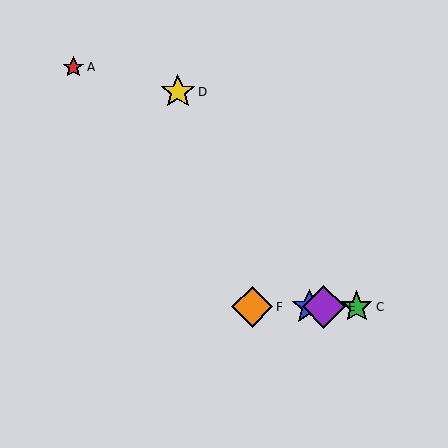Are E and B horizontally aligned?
Yes, both are at y≈307.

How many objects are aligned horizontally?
4 objects (B, C, E, F) are aligned horizontally.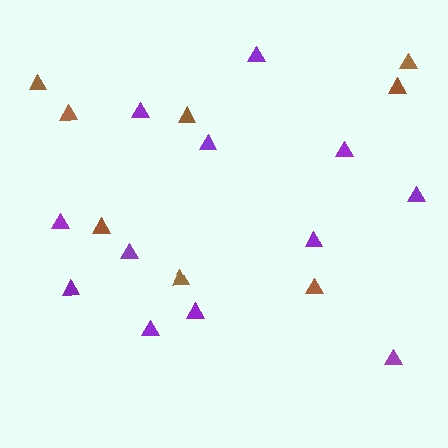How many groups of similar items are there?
There are 2 groups: one group of purple triangles (12) and one group of brown triangles (8).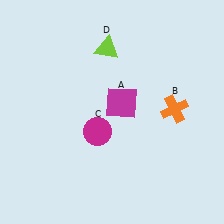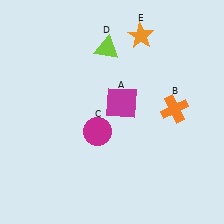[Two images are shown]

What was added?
An orange star (E) was added in Image 2.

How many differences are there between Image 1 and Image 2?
There is 1 difference between the two images.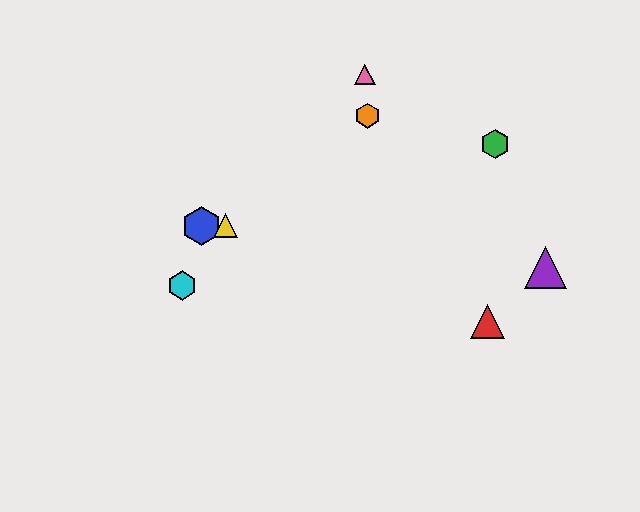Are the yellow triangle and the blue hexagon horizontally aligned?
Yes, both are at y≈226.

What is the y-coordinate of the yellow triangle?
The yellow triangle is at y≈226.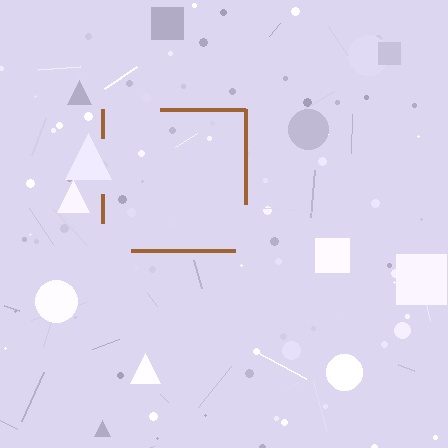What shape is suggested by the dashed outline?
The dashed outline suggests a square.